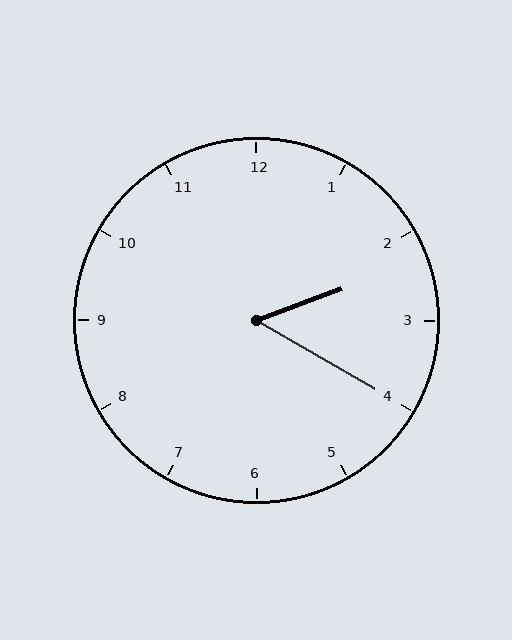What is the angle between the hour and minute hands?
Approximately 50 degrees.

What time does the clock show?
2:20.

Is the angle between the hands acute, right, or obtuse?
It is acute.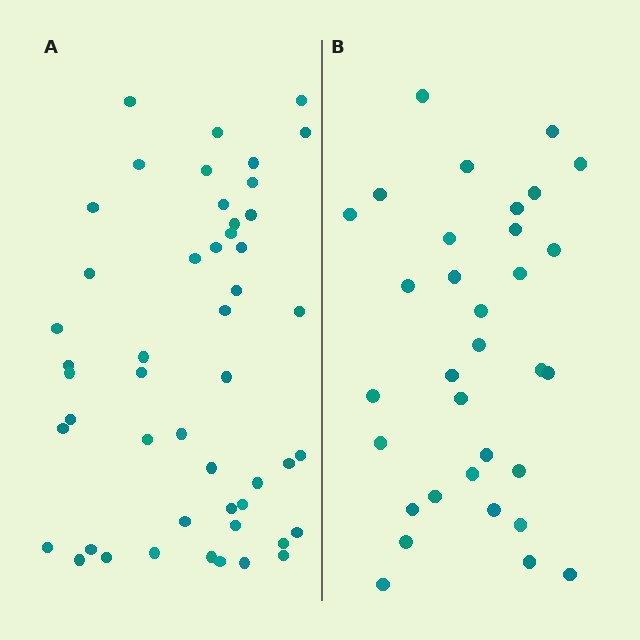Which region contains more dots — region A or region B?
Region A (the left region) has more dots.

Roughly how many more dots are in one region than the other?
Region A has approximately 15 more dots than region B.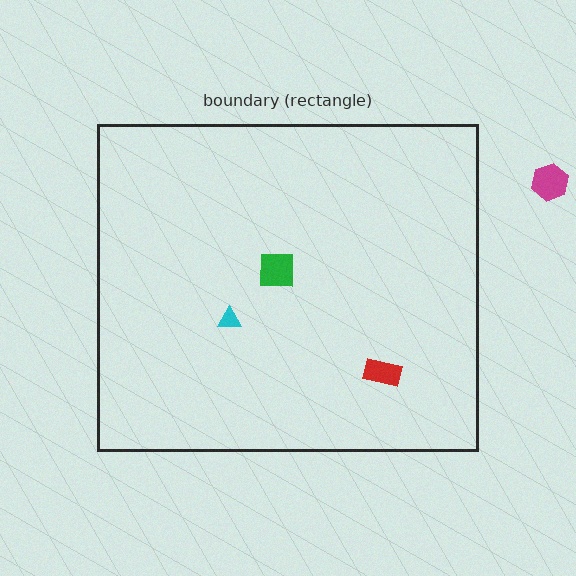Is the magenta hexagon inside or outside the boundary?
Outside.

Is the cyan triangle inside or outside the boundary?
Inside.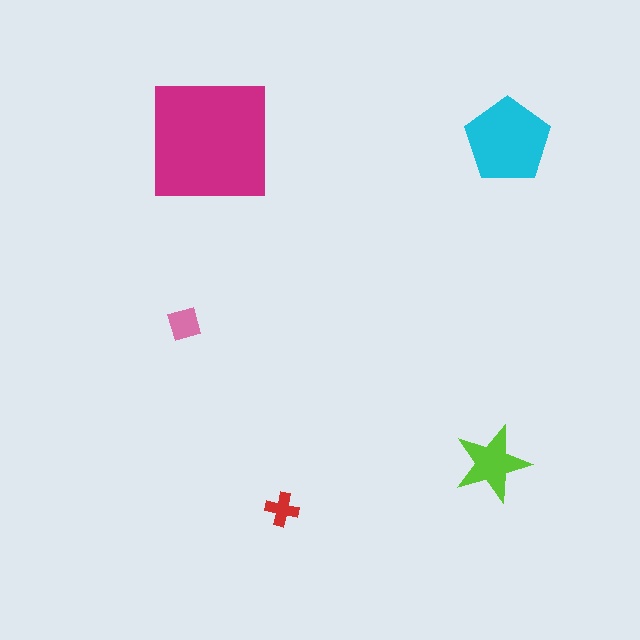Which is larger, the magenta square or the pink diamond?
The magenta square.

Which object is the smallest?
The red cross.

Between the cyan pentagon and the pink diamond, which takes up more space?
The cyan pentagon.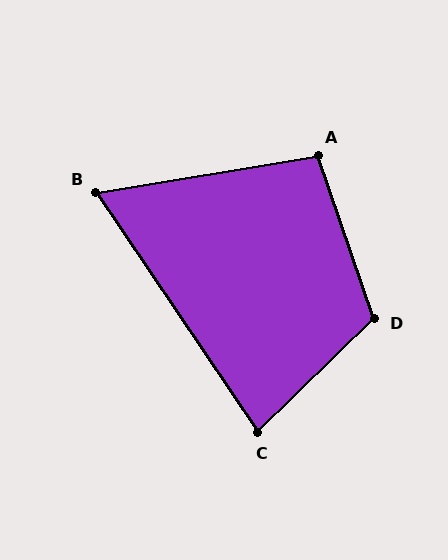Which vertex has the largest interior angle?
D, at approximately 115 degrees.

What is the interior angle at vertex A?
Approximately 100 degrees (obtuse).